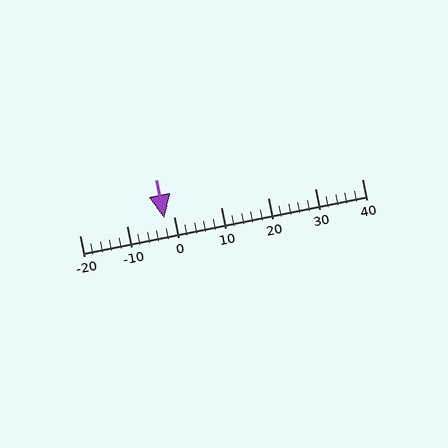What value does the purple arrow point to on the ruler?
The purple arrow points to approximately -2.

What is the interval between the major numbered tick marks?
The major tick marks are spaced 10 units apart.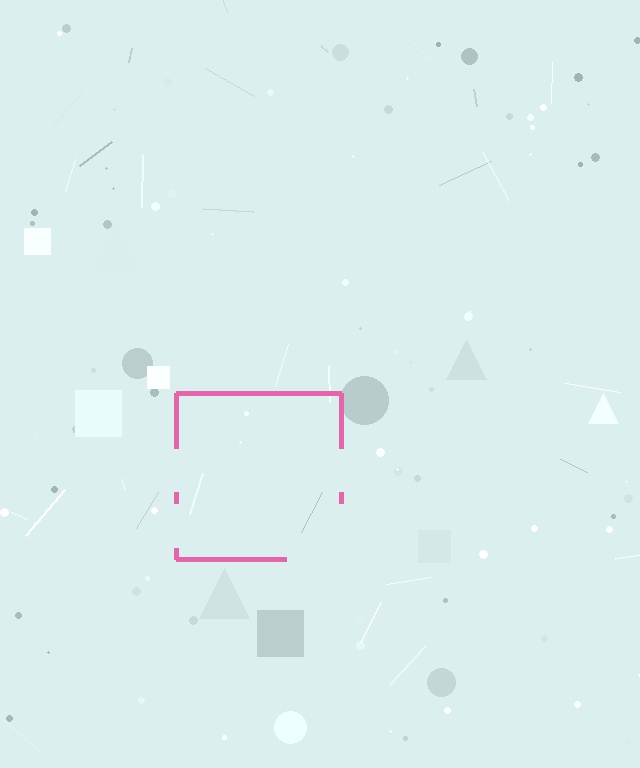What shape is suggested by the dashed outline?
The dashed outline suggests a square.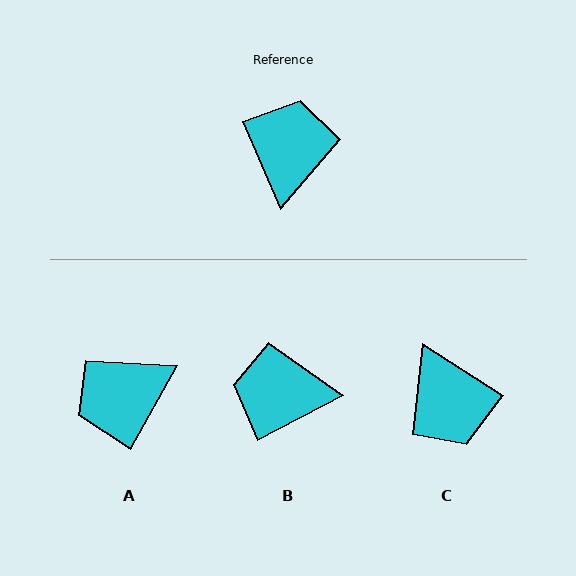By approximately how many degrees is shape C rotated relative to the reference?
Approximately 146 degrees clockwise.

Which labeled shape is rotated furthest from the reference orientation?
C, about 146 degrees away.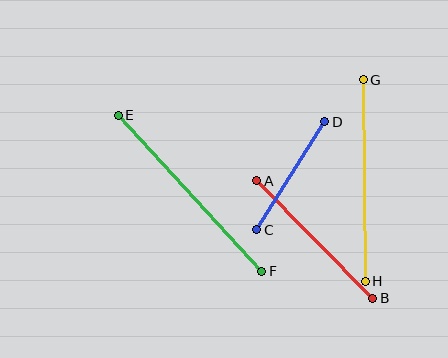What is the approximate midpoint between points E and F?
The midpoint is at approximately (190, 193) pixels.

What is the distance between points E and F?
The distance is approximately 212 pixels.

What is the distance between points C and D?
The distance is approximately 128 pixels.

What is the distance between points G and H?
The distance is approximately 202 pixels.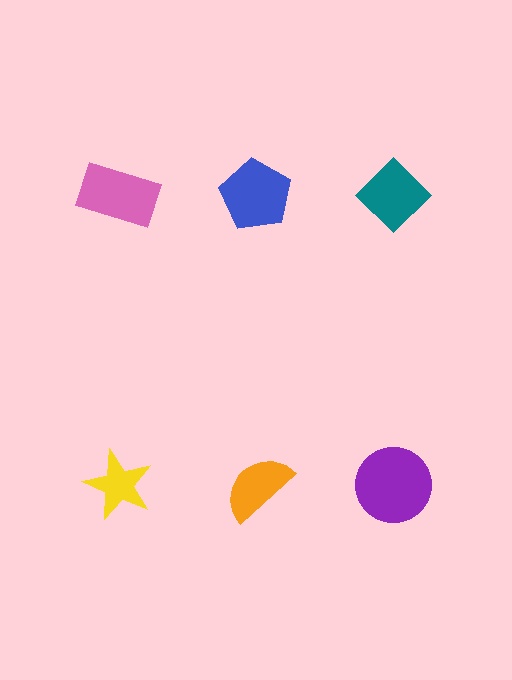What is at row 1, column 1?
A pink rectangle.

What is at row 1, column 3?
A teal diamond.